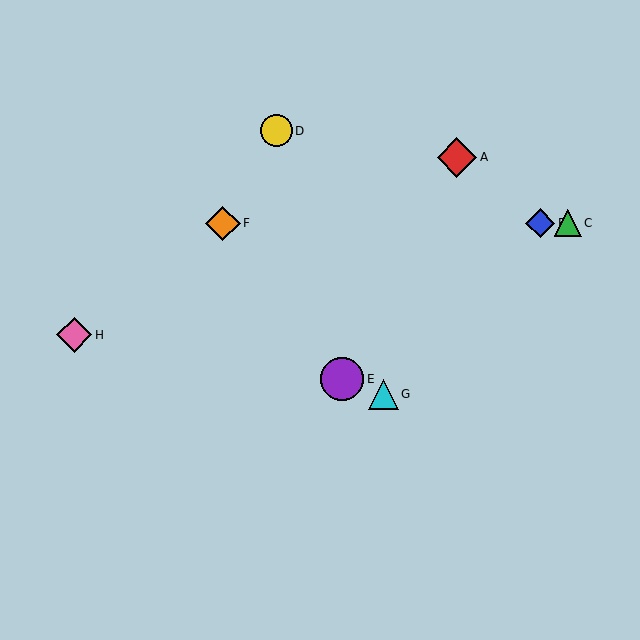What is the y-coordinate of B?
Object B is at y≈223.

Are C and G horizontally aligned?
No, C is at y≈223 and G is at y≈394.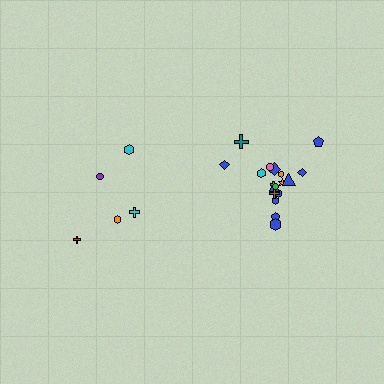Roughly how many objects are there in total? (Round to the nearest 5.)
Roughly 25 objects in total.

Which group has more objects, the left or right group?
The right group.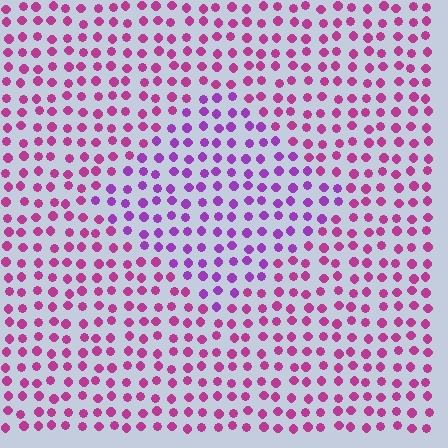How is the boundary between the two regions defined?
The boundary is defined purely by a slight shift in hue (about 32 degrees). Spacing, size, and orientation are identical on both sides.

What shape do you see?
I see a diamond.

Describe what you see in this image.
The image is filled with small magenta elements in a uniform arrangement. A diamond-shaped region is visible where the elements are tinted to a slightly different hue, forming a subtle color boundary.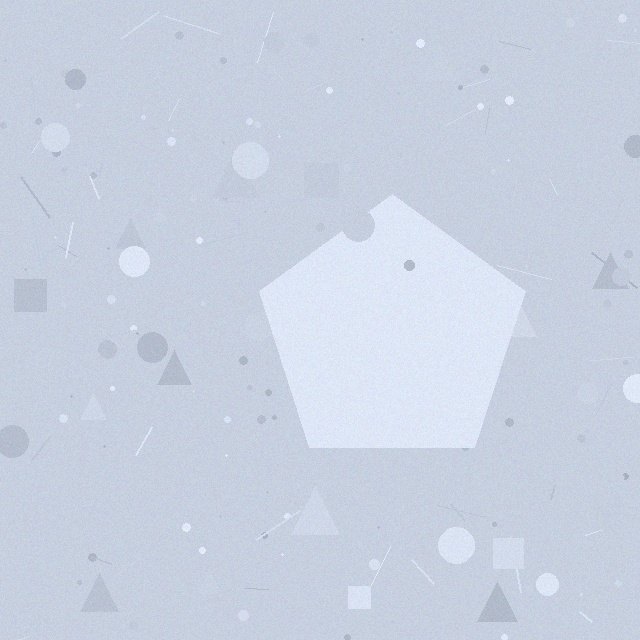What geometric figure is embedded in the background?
A pentagon is embedded in the background.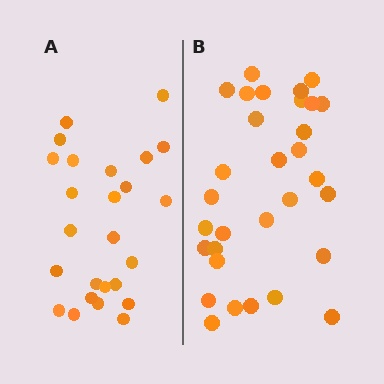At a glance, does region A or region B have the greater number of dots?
Region B (the right region) has more dots.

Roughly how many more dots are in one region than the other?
Region B has about 6 more dots than region A.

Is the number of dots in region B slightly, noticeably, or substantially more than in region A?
Region B has only slightly more — the two regions are fairly close. The ratio is roughly 1.2 to 1.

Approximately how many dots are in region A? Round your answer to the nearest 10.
About 20 dots. (The exact count is 25, which rounds to 20.)